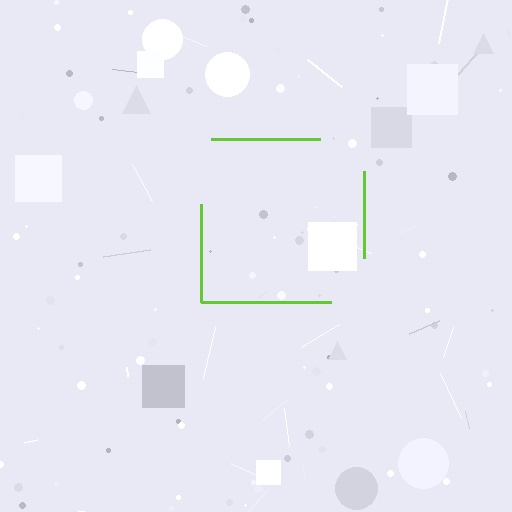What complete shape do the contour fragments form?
The contour fragments form a square.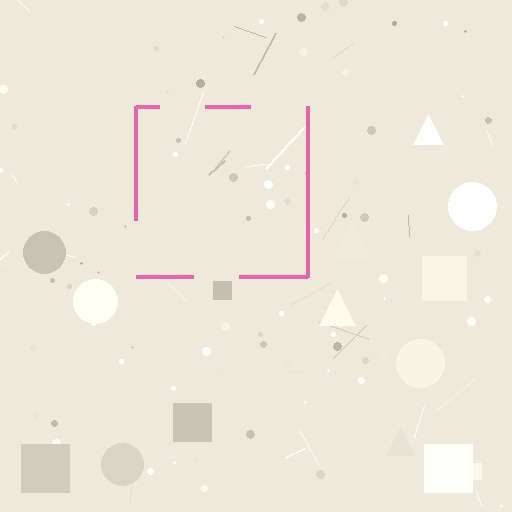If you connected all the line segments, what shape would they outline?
They would outline a square.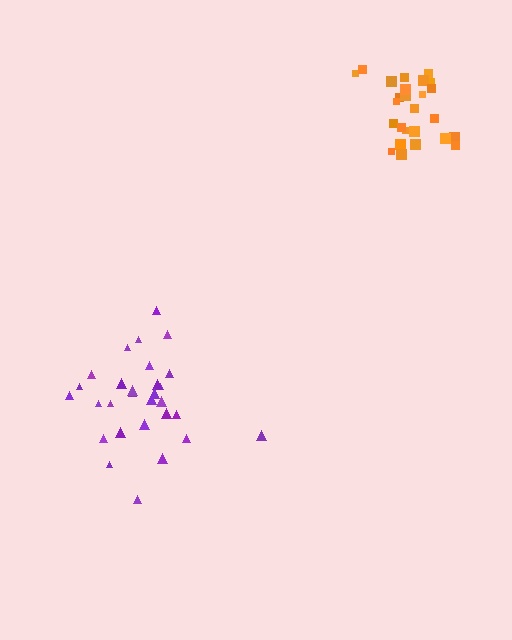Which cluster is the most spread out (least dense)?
Purple.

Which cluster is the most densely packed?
Orange.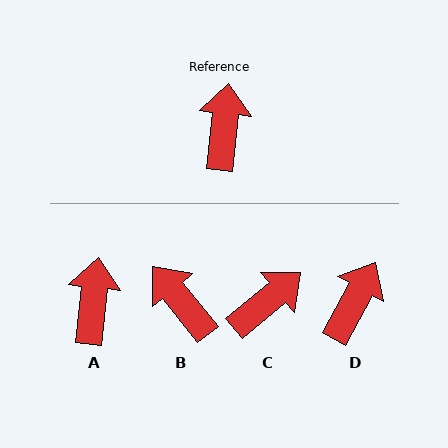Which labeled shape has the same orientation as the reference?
A.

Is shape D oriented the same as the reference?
No, it is off by about 22 degrees.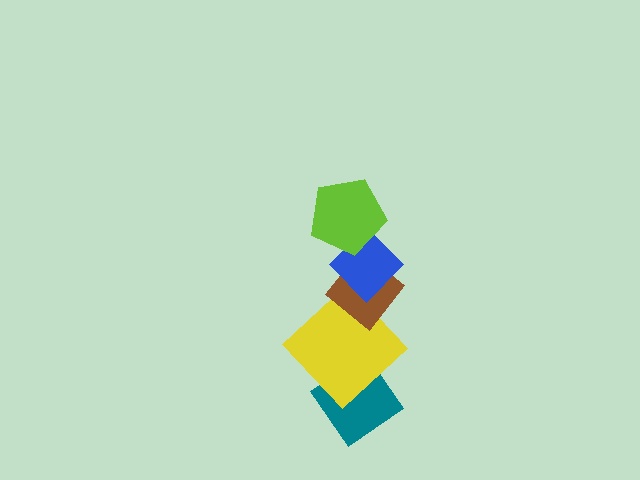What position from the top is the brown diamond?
The brown diamond is 3rd from the top.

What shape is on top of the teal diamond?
The yellow diamond is on top of the teal diamond.